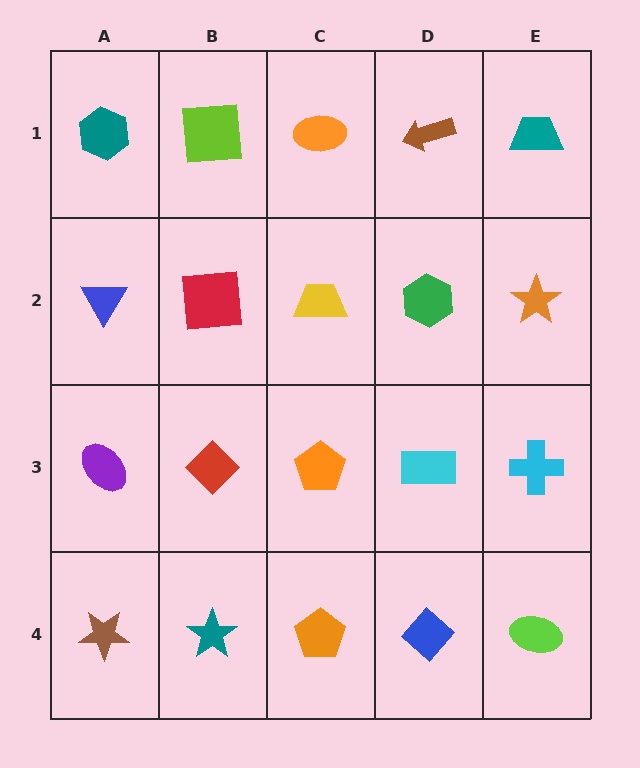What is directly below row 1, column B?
A red square.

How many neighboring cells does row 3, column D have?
4.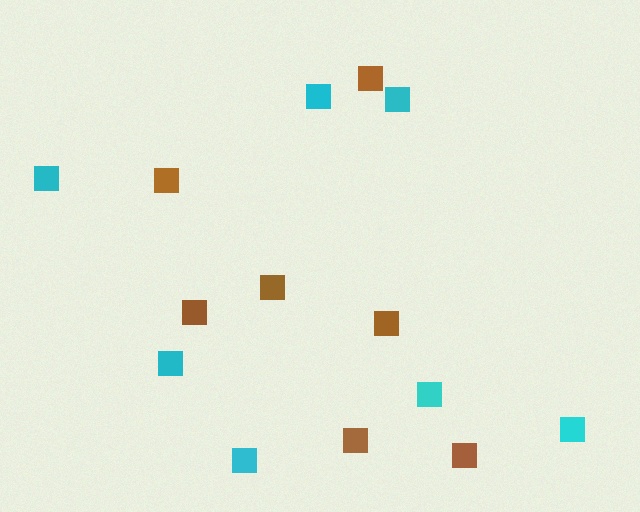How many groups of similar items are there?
There are 2 groups: one group of cyan squares (7) and one group of brown squares (7).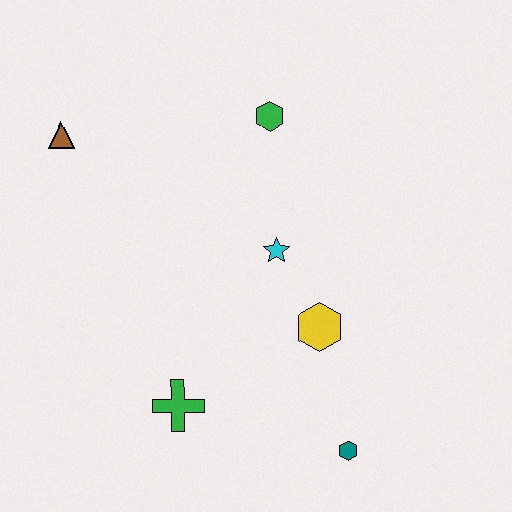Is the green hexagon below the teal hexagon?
No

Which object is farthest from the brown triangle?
The teal hexagon is farthest from the brown triangle.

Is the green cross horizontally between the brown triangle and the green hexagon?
Yes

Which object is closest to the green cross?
The yellow hexagon is closest to the green cross.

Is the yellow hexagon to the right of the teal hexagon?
No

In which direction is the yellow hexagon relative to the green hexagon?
The yellow hexagon is below the green hexagon.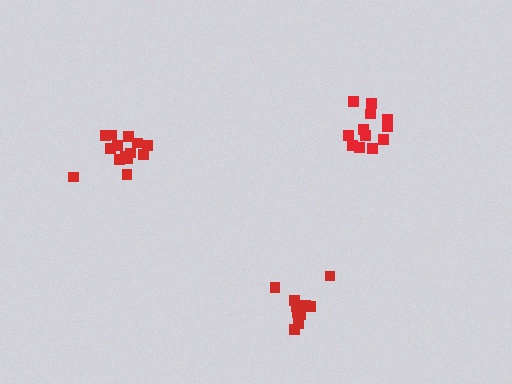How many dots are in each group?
Group 1: 12 dots, Group 2: 14 dots, Group 3: 10 dots (36 total).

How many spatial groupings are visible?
There are 3 spatial groupings.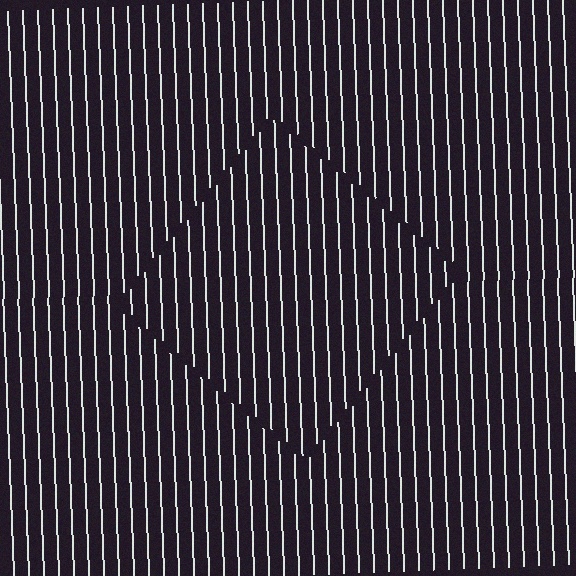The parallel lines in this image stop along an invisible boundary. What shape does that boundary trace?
An illusory square. The interior of the shape contains the same grating, shifted by half a period — the contour is defined by the phase discontinuity where line-ends from the inner and outer gratings abut.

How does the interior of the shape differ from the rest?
The interior of the shape contains the same grating, shifted by half a period — the contour is defined by the phase discontinuity where line-ends from the inner and outer gratings abut.